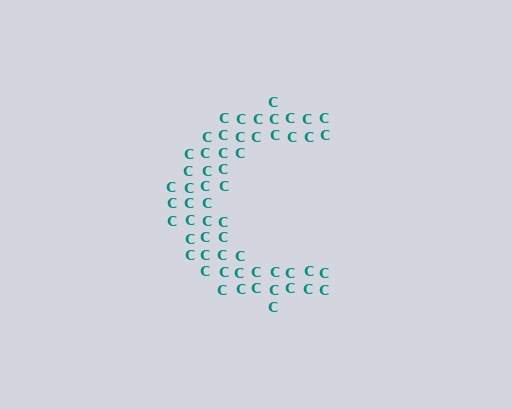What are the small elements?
The small elements are letter C's.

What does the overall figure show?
The overall figure shows the letter C.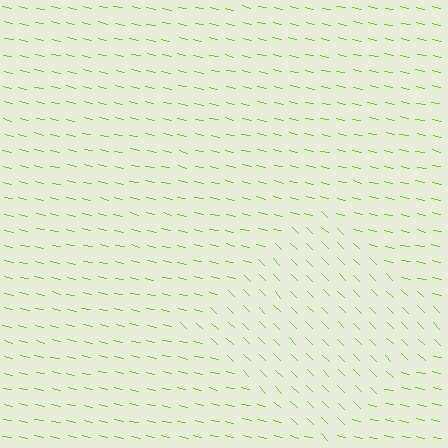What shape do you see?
I see a diamond.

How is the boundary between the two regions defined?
The boundary is defined purely by a change in line orientation (approximately 33 degrees difference). All lines are the same color and thickness.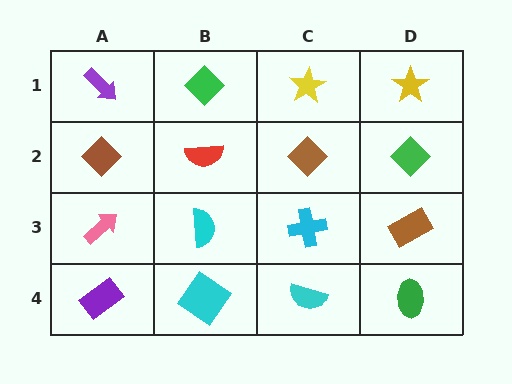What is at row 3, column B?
A cyan semicircle.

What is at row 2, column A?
A brown diamond.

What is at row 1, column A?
A purple arrow.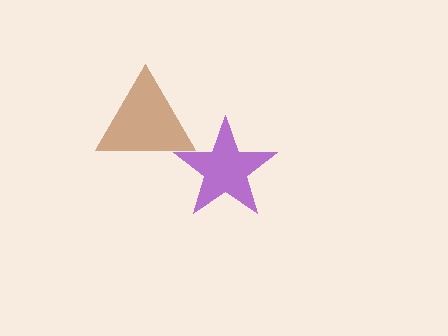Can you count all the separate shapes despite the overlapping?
Yes, there are 2 separate shapes.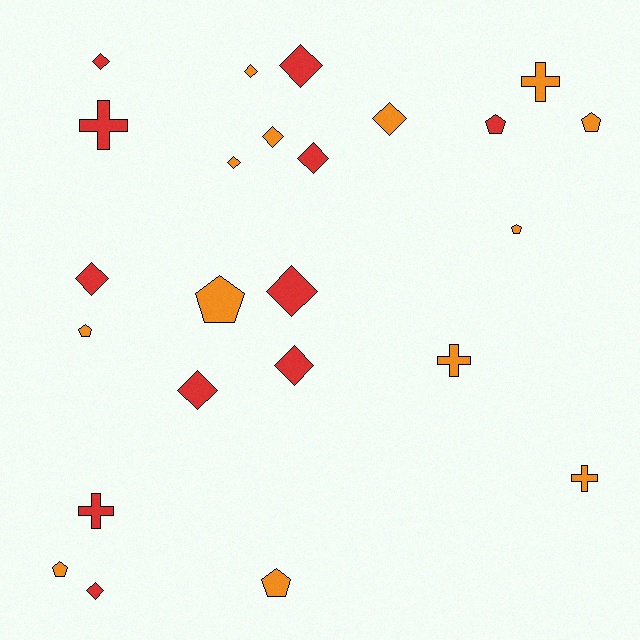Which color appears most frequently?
Orange, with 13 objects.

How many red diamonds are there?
There are 8 red diamonds.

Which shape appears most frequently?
Diamond, with 12 objects.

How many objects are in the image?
There are 24 objects.